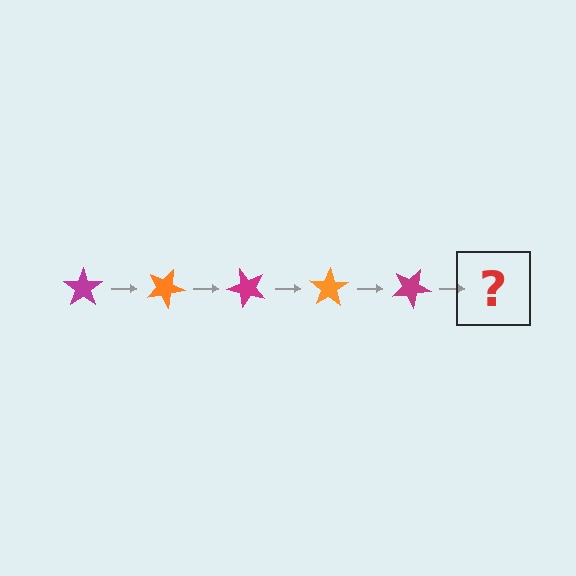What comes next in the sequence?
The next element should be an orange star, rotated 125 degrees from the start.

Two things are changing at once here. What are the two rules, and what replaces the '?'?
The two rules are that it rotates 25 degrees each step and the color cycles through magenta and orange. The '?' should be an orange star, rotated 125 degrees from the start.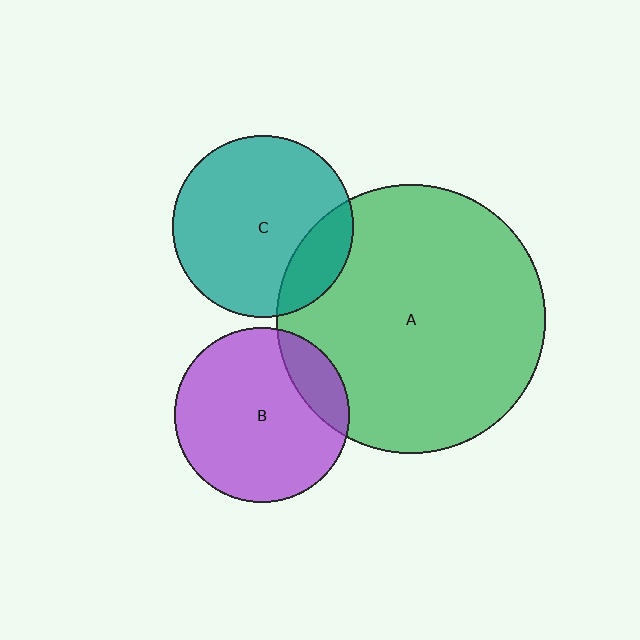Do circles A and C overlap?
Yes.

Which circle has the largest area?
Circle A (green).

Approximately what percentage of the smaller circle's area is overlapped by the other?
Approximately 20%.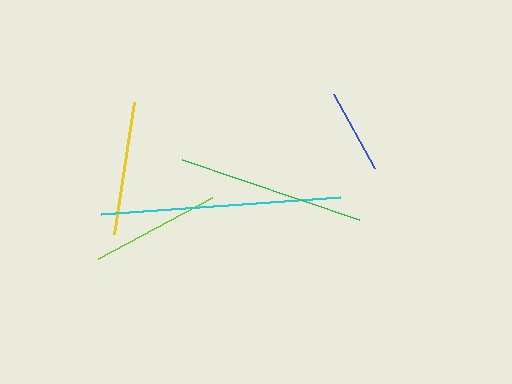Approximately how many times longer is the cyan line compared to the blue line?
The cyan line is approximately 2.8 times the length of the blue line.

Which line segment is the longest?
The cyan line is the longest at approximately 240 pixels.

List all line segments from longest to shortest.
From longest to shortest: cyan, green, yellow, lime, blue.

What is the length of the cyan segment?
The cyan segment is approximately 240 pixels long.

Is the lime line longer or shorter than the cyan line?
The cyan line is longer than the lime line.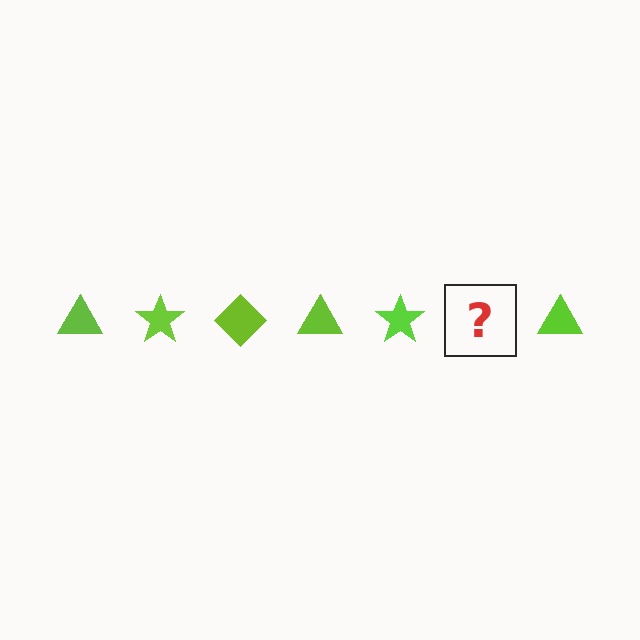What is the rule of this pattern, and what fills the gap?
The rule is that the pattern cycles through triangle, star, diamond shapes in lime. The gap should be filled with a lime diamond.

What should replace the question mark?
The question mark should be replaced with a lime diamond.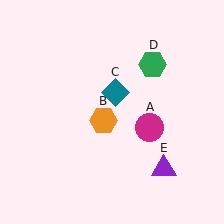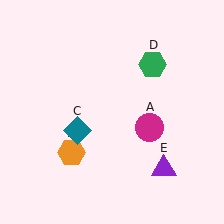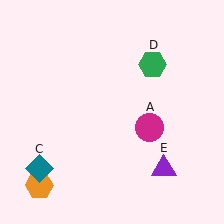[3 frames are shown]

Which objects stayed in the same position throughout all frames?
Magenta circle (object A) and green hexagon (object D) and purple triangle (object E) remained stationary.